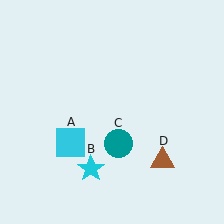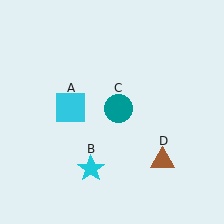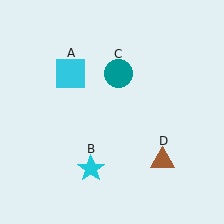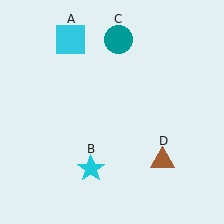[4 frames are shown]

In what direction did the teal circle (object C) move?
The teal circle (object C) moved up.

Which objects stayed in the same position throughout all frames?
Cyan star (object B) and brown triangle (object D) remained stationary.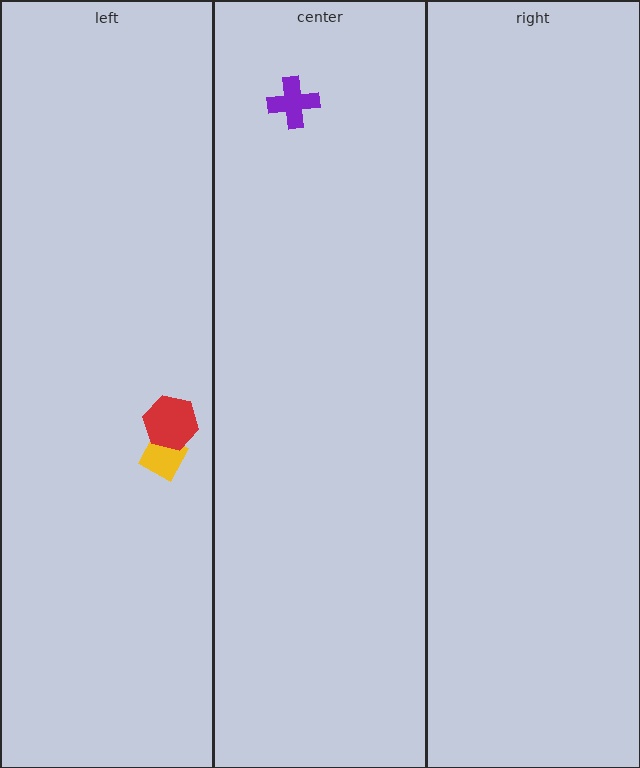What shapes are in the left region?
The yellow diamond, the red hexagon.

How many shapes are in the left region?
2.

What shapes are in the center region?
The purple cross.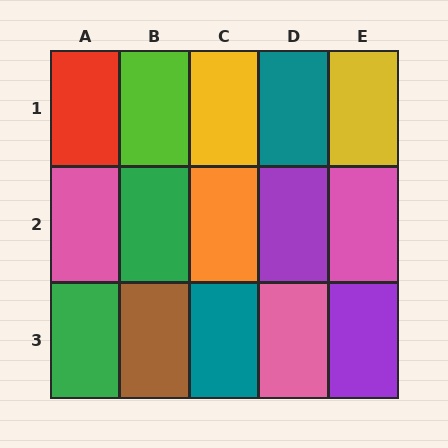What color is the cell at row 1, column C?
Yellow.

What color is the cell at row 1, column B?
Lime.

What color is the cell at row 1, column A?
Red.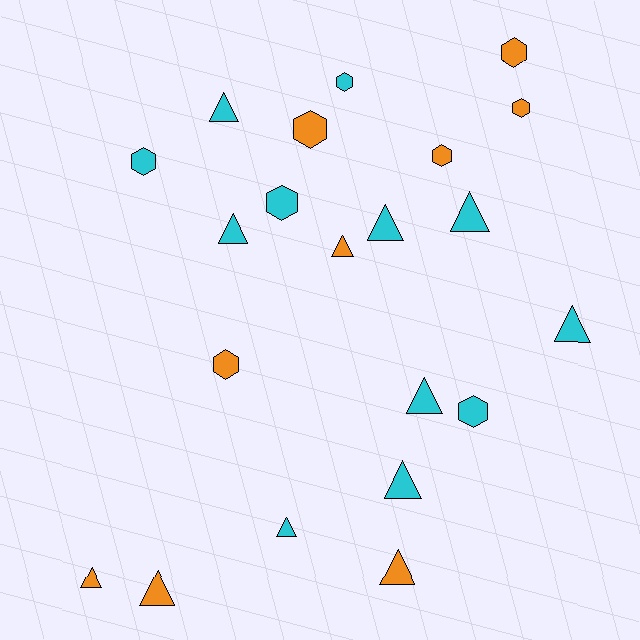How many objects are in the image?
There are 21 objects.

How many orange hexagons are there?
There are 5 orange hexagons.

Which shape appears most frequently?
Triangle, with 12 objects.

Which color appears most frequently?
Cyan, with 12 objects.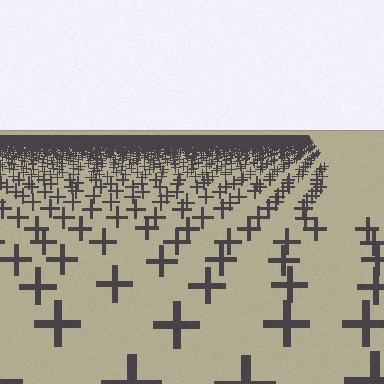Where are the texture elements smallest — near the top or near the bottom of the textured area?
Near the top.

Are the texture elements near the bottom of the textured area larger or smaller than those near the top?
Larger. Near the bottom, elements are closer to the viewer and appear at a bigger on-screen size.